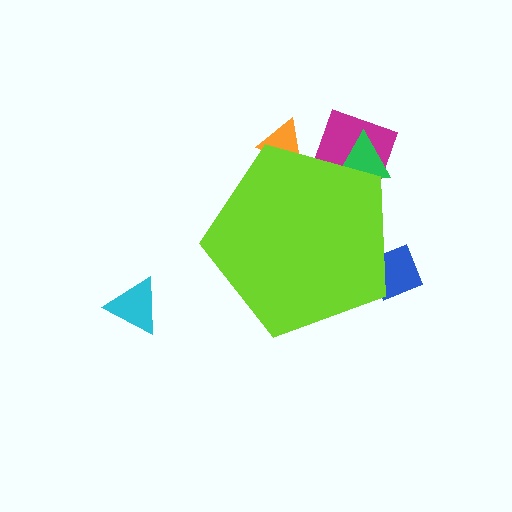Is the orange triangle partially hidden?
Yes, the orange triangle is partially hidden behind the lime pentagon.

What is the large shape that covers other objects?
A lime pentagon.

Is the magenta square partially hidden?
Yes, the magenta square is partially hidden behind the lime pentagon.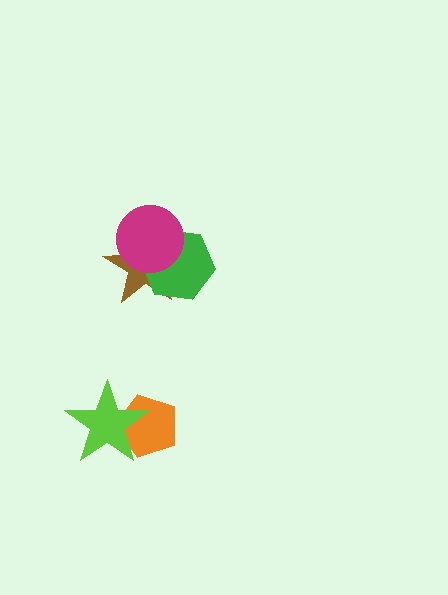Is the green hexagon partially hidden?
Yes, it is partially covered by another shape.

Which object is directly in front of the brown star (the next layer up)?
The green hexagon is directly in front of the brown star.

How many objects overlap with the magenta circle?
2 objects overlap with the magenta circle.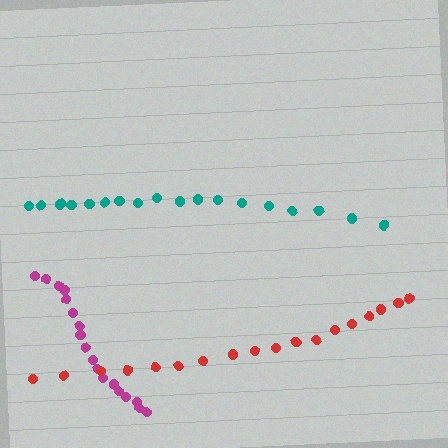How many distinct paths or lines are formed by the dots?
There are 3 distinct paths.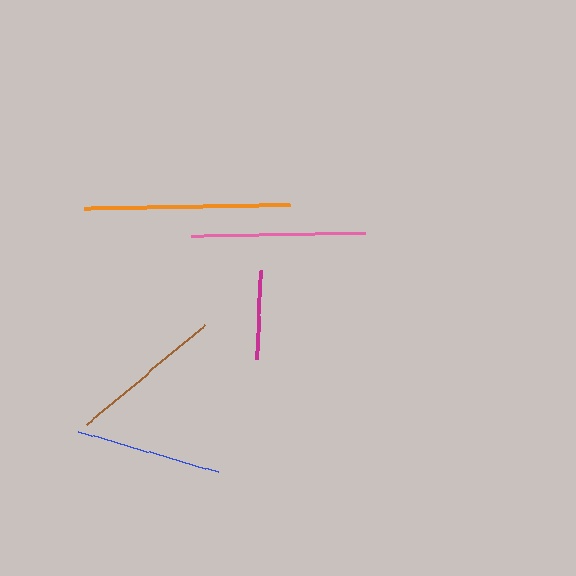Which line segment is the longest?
The orange line is the longest at approximately 206 pixels.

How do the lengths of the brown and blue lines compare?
The brown and blue lines are approximately the same length.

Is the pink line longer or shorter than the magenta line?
The pink line is longer than the magenta line.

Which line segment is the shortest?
The magenta line is the shortest at approximately 89 pixels.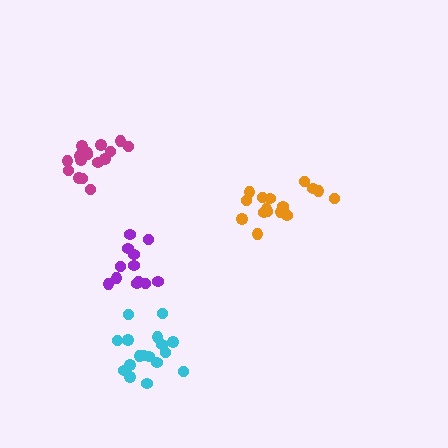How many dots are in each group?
Group 1: 12 dots, Group 2: 17 dots, Group 3: 18 dots, Group 4: 17 dots (64 total).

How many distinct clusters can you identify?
There are 4 distinct clusters.